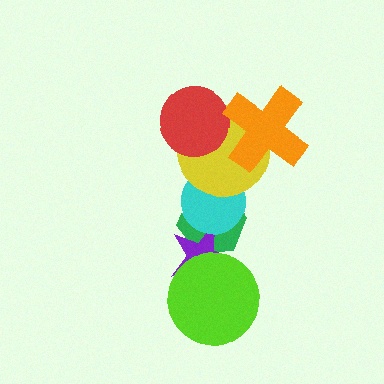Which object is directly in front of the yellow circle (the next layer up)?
The red circle is directly in front of the yellow circle.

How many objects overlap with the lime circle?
1 object overlaps with the lime circle.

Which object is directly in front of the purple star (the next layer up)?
The cyan circle is directly in front of the purple star.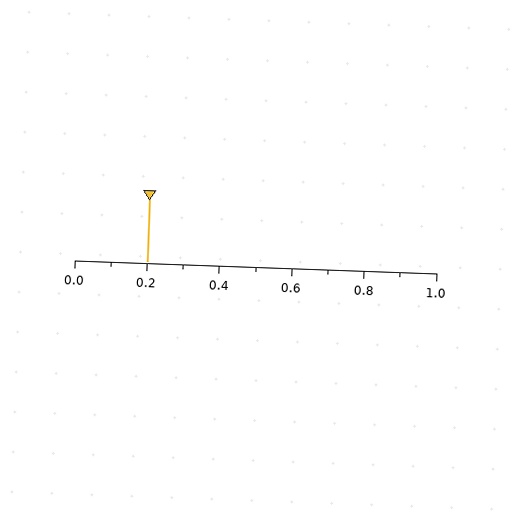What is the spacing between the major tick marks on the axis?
The major ticks are spaced 0.2 apart.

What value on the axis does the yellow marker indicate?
The marker indicates approximately 0.2.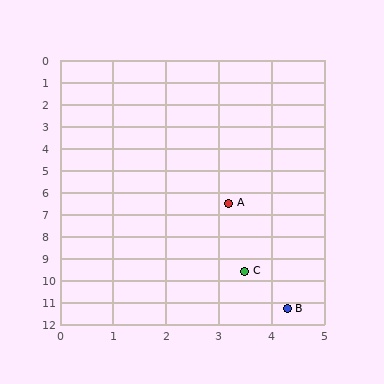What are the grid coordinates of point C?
Point C is at approximately (3.5, 9.6).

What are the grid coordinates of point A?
Point A is at approximately (3.2, 6.5).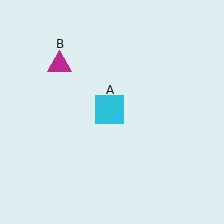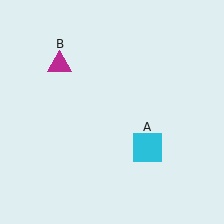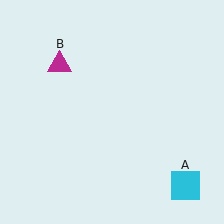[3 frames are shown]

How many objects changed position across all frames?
1 object changed position: cyan square (object A).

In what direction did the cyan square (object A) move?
The cyan square (object A) moved down and to the right.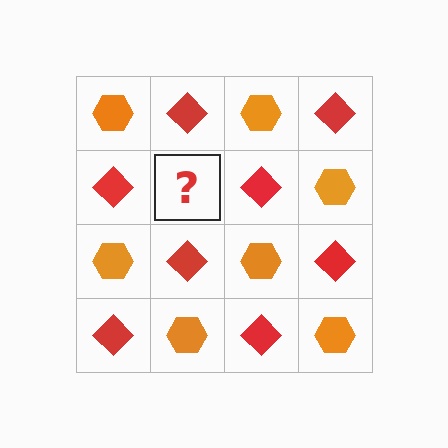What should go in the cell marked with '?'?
The missing cell should contain an orange hexagon.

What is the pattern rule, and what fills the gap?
The rule is that it alternates orange hexagon and red diamond in a checkerboard pattern. The gap should be filled with an orange hexagon.